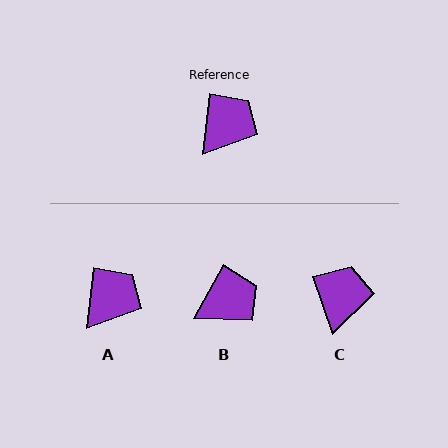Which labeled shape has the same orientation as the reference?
A.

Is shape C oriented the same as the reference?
No, it is off by about 25 degrees.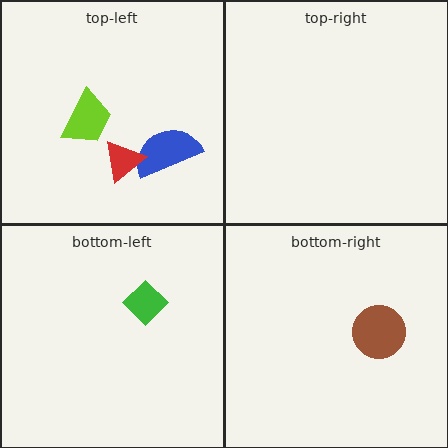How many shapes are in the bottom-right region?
1.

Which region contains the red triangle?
The top-left region.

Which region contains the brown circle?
The bottom-right region.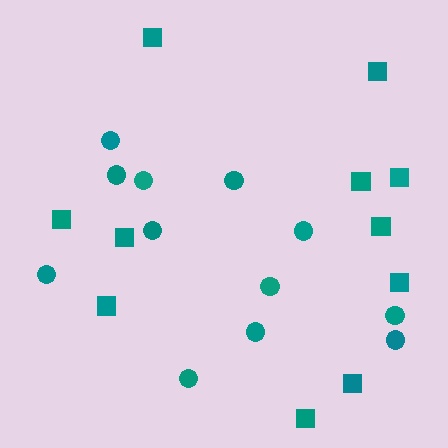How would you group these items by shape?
There are 2 groups: one group of squares (11) and one group of circles (12).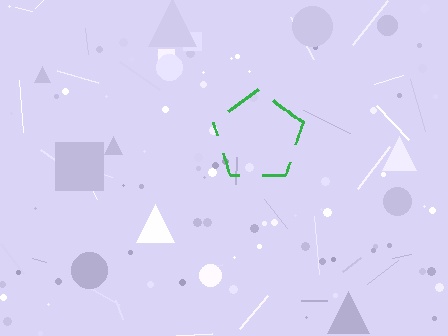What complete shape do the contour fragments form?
The contour fragments form a pentagon.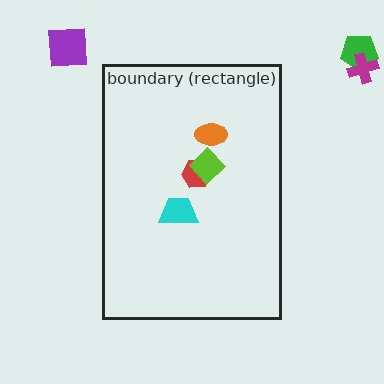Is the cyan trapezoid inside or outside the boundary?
Inside.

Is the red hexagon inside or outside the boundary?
Inside.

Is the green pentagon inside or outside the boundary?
Outside.